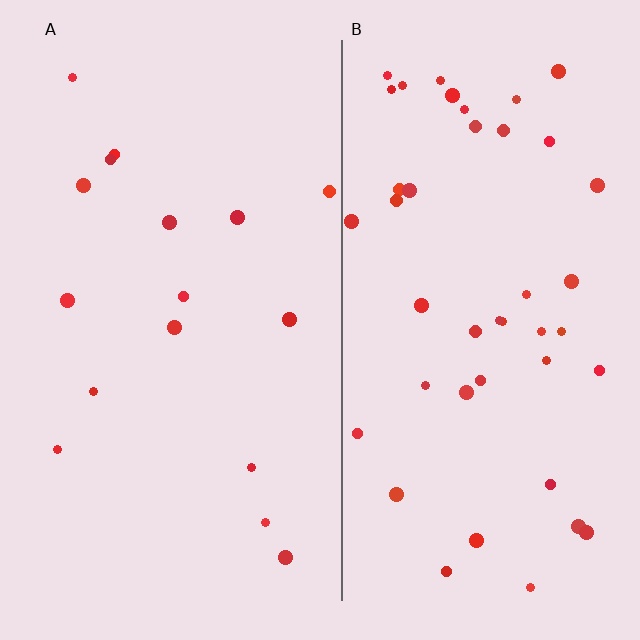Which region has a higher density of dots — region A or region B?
B (the right).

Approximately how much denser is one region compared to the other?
Approximately 2.7× — region B over region A.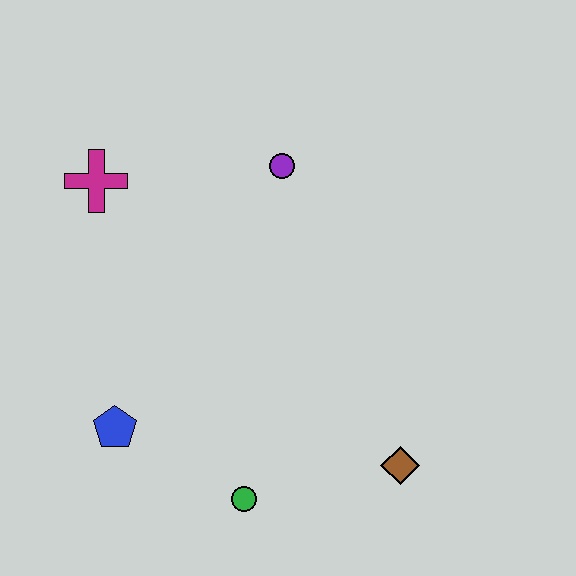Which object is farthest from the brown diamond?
The magenta cross is farthest from the brown diamond.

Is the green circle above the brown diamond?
No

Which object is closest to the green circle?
The blue pentagon is closest to the green circle.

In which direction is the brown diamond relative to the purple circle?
The brown diamond is below the purple circle.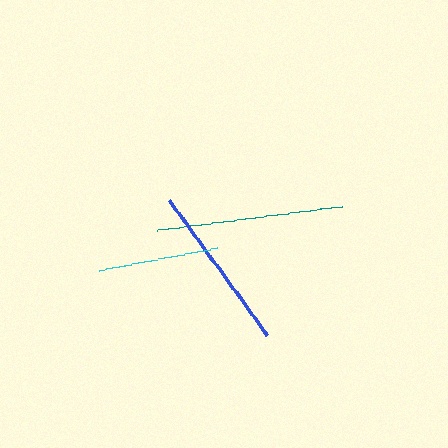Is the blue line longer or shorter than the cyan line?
The blue line is longer than the cyan line.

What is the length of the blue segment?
The blue segment is approximately 166 pixels long.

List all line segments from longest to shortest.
From longest to shortest: teal, blue, cyan.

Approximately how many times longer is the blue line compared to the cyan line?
The blue line is approximately 1.4 times the length of the cyan line.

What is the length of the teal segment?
The teal segment is approximately 187 pixels long.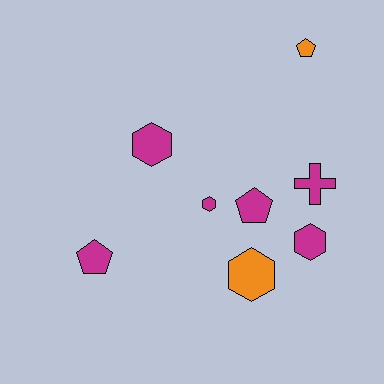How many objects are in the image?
There are 8 objects.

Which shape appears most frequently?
Hexagon, with 4 objects.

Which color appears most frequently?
Magenta, with 6 objects.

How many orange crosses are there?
There are no orange crosses.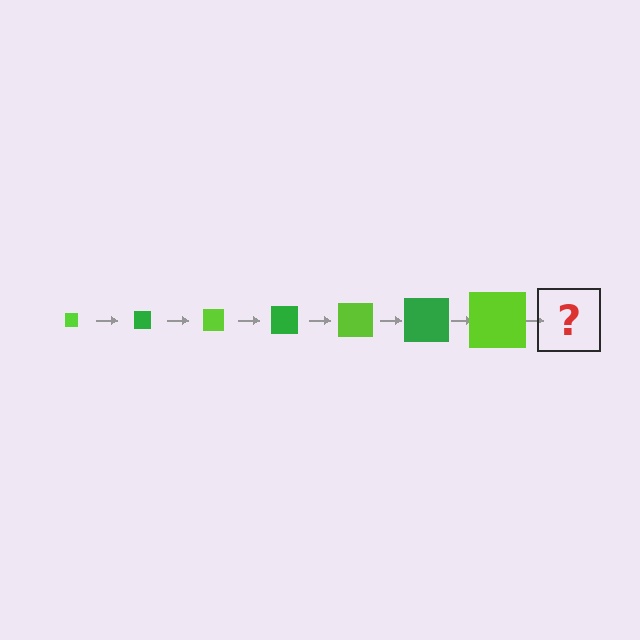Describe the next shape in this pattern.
It should be a green square, larger than the previous one.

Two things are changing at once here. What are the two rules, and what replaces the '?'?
The two rules are that the square grows larger each step and the color cycles through lime and green. The '?' should be a green square, larger than the previous one.